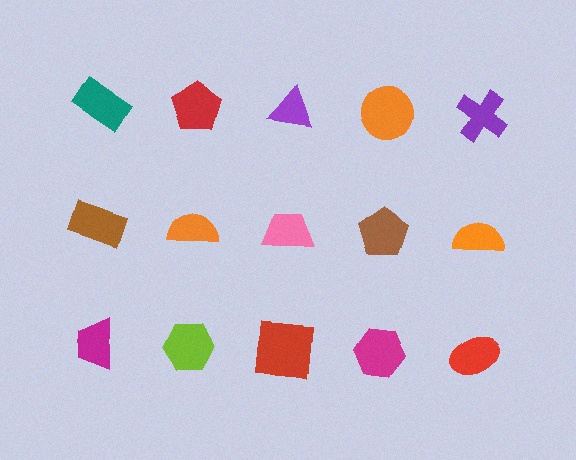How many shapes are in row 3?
5 shapes.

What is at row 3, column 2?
A lime hexagon.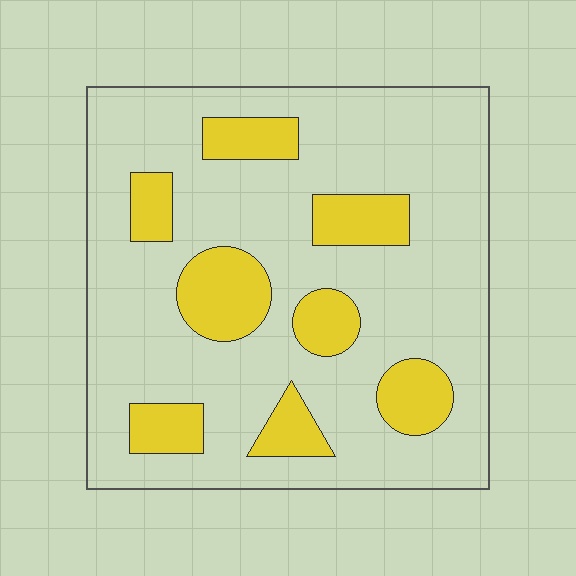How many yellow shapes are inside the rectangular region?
8.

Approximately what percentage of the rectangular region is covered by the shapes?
Approximately 20%.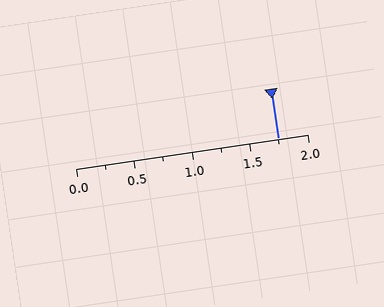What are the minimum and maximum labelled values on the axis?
The axis runs from 0.0 to 2.0.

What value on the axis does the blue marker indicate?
The marker indicates approximately 1.75.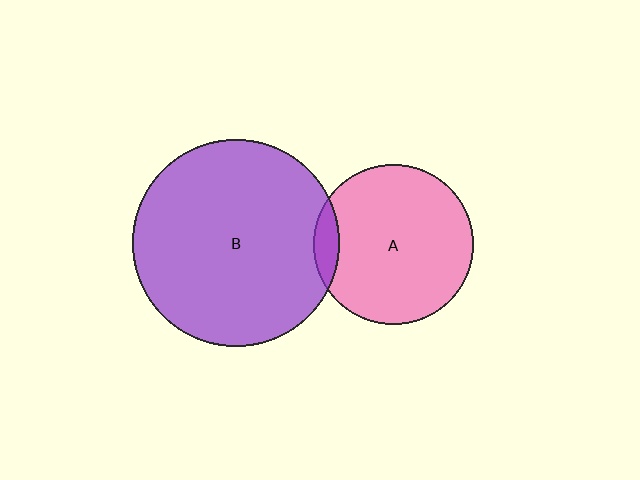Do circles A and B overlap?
Yes.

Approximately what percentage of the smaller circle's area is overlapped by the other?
Approximately 10%.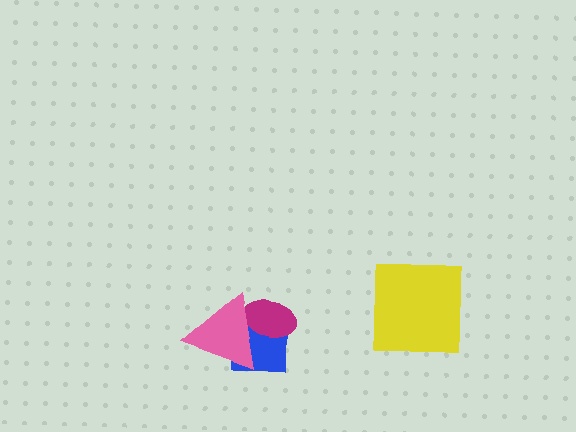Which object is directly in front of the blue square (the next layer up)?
The magenta ellipse is directly in front of the blue square.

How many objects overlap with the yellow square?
0 objects overlap with the yellow square.